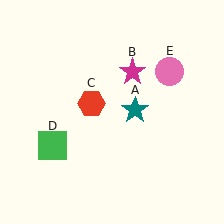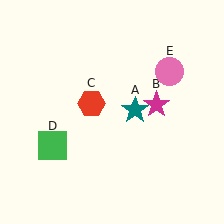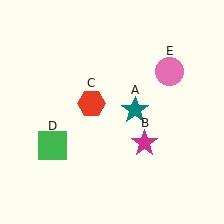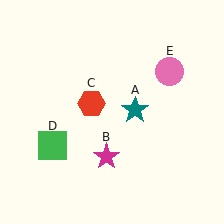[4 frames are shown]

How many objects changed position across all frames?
1 object changed position: magenta star (object B).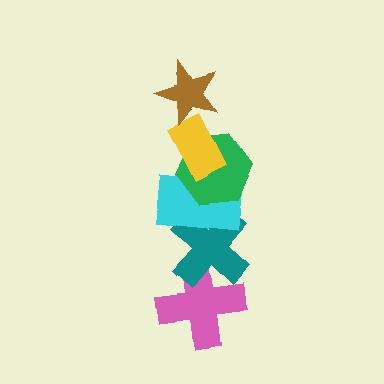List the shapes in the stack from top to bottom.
From top to bottom: the brown star, the yellow rectangle, the green hexagon, the cyan rectangle, the teal cross, the pink cross.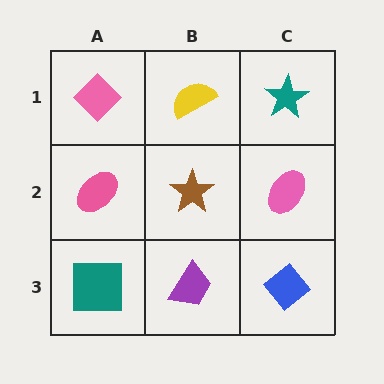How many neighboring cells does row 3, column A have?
2.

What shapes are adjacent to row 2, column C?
A teal star (row 1, column C), a blue diamond (row 3, column C), a brown star (row 2, column B).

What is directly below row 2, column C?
A blue diamond.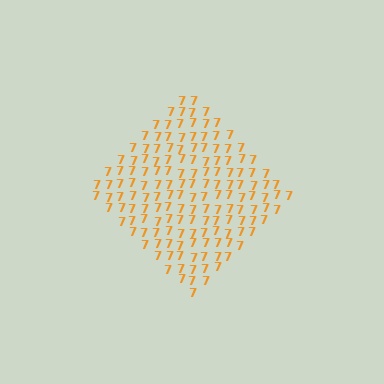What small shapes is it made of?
It is made of small digit 7's.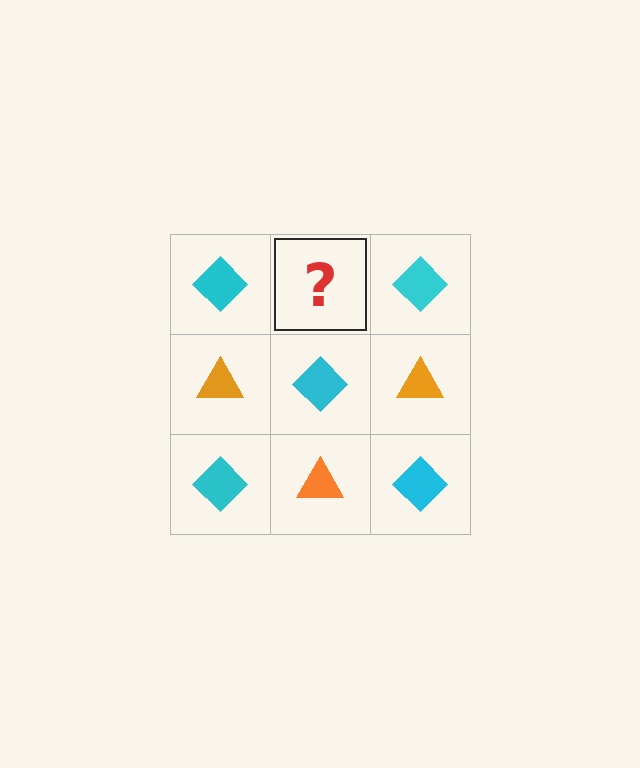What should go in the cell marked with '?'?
The missing cell should contain an orange triangle.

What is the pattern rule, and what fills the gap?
The rule is that it alternates cyan diamond and orange triangle in a checkerboard pattern. The gap should be filled with an orange triangle.